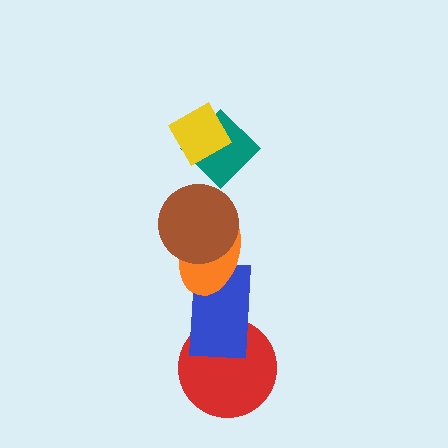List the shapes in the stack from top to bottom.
From top to bottom: the yellow diamond, the teal diamond, the brown circle, the orange ellipse, the blue rectangle, the red circle.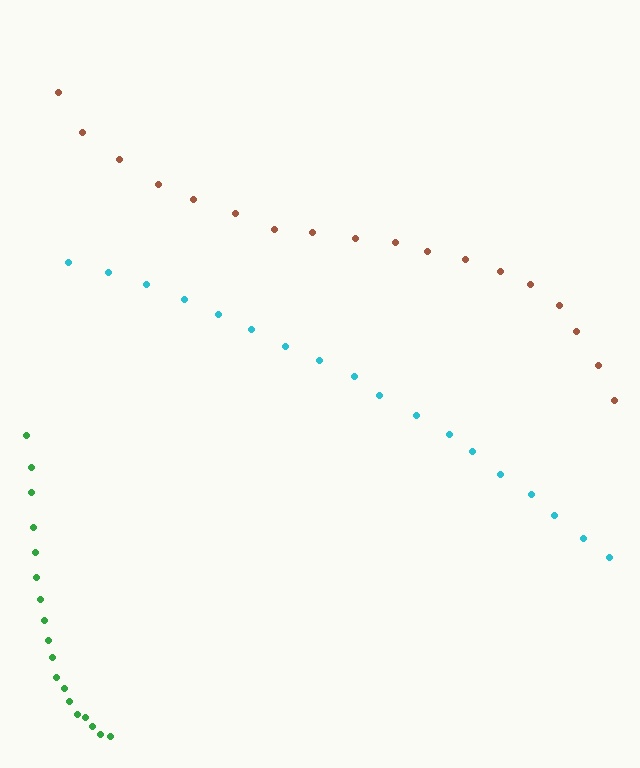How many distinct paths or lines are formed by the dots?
There are 3 distinct paths.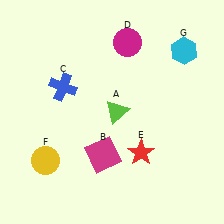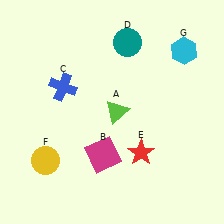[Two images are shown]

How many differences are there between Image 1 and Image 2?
There is 1 difference between the two images.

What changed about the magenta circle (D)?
In Image 1, D is magenta. In Image 2, it changed to teal.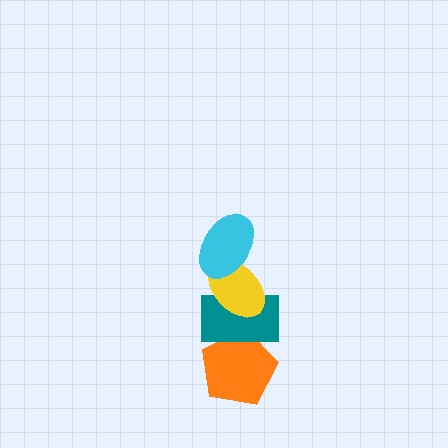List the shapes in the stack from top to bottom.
From top to bottom: the cyan ellipse, the yellow ellipse, the teal rectangle, the orange pentagon.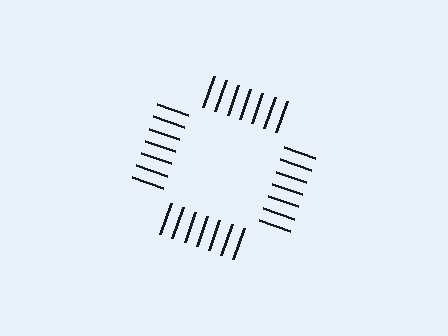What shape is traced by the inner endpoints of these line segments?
An illusory square — the line segments terminate on its edges but no continuous stroke is drawn.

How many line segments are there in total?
28 — 7 along each of the 4 edges.